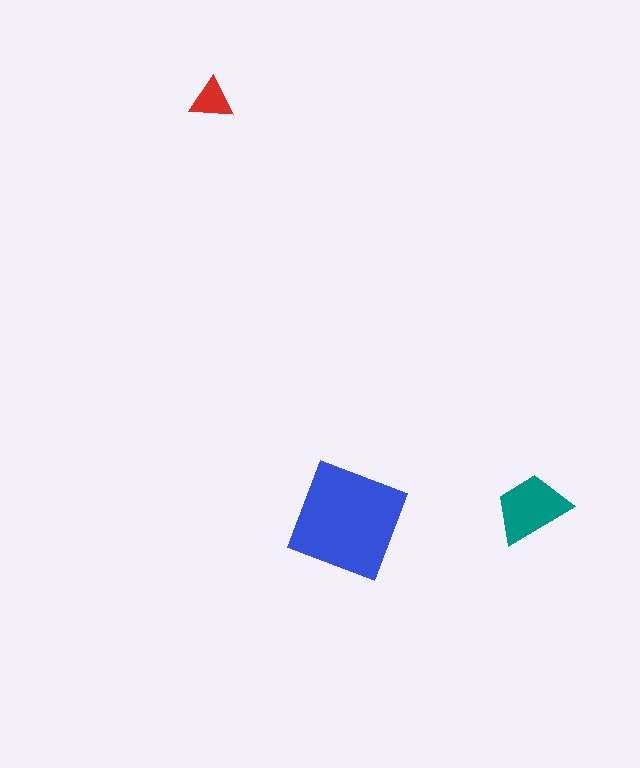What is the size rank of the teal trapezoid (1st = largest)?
2nd.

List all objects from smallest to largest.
The red triangle, the teal trapezoid, the blue square.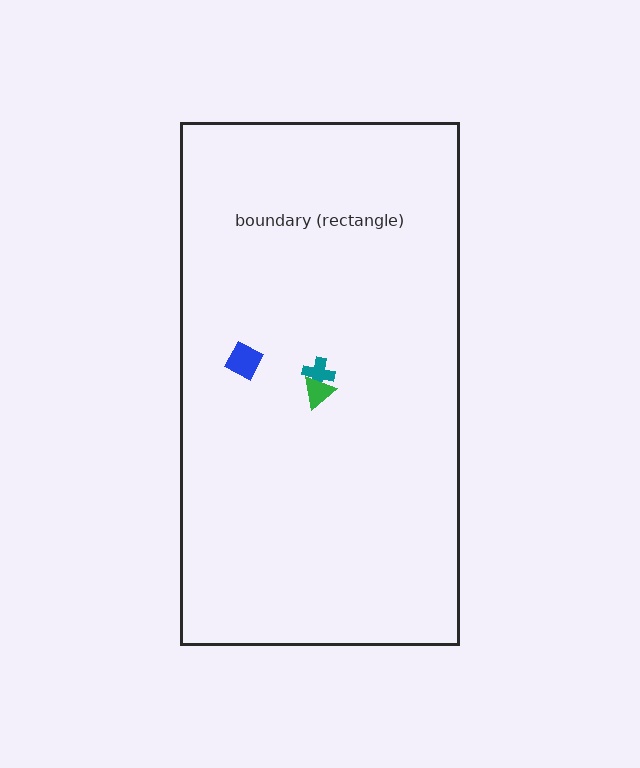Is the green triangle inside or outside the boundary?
Inside.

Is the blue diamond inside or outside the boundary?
Inside.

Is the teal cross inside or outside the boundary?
Inside.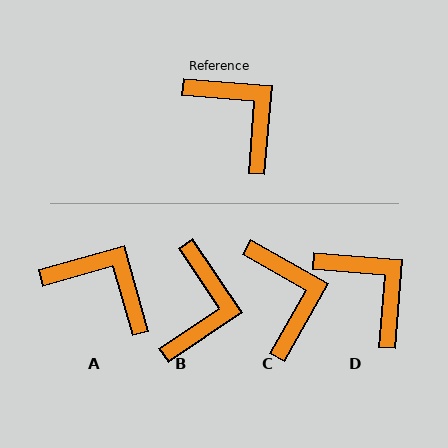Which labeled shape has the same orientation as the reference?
D.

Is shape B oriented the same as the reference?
No, it is off by about 51 degrees.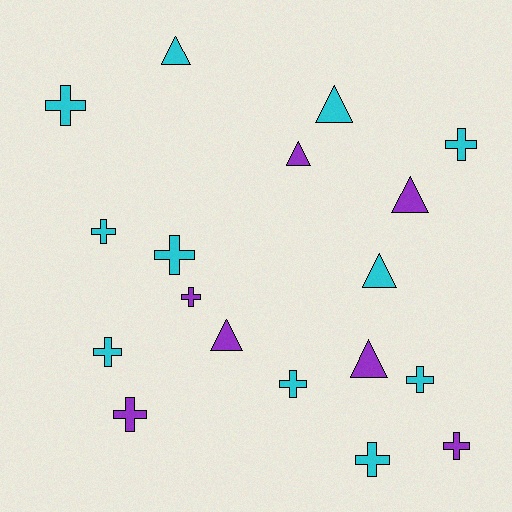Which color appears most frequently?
Cyan, with 11 objects.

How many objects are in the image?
There are 18 objects.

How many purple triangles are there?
There are 4 purple triangles.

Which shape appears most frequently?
Cross, with 11 objects.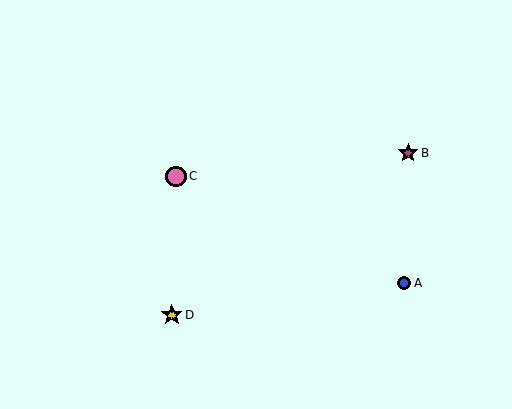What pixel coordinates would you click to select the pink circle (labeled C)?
Click at (176, 176) to select the pink circle C.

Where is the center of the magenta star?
The center of the magenta star is at (408, 153).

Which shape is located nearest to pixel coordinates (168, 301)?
The yellow star (labeled D) at (172, 315) is nearest to that location.